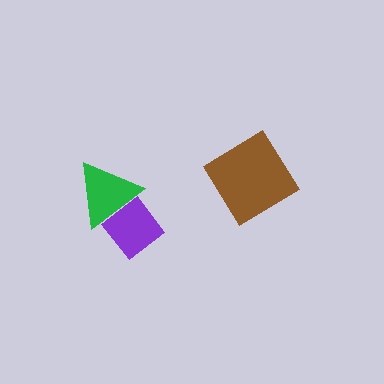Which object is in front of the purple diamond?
The green triangle is in front of the purple diamond.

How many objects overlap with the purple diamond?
1 object overlaps with the purple diamond.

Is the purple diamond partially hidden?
Yes, it is partially covered by another shape.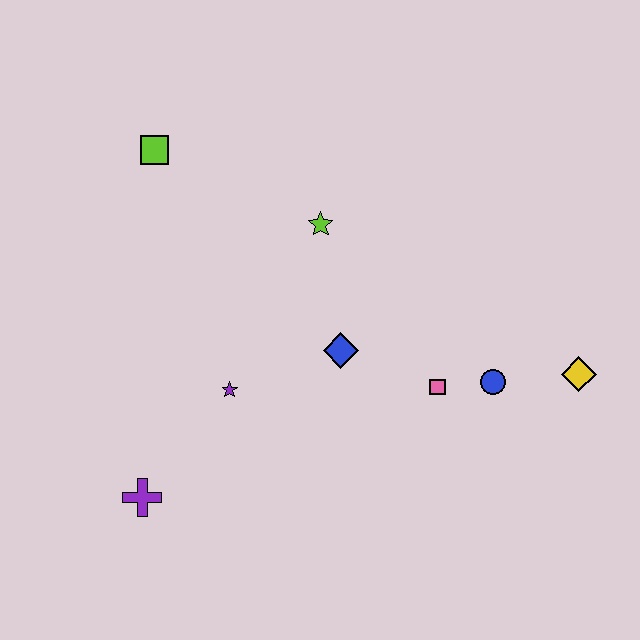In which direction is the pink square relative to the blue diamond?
The pink square is to the right of the blue diamond.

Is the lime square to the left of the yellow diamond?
Yes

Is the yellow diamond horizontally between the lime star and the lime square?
No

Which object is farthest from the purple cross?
The yellow diamond is farthest from the purple cross.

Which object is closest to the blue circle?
The pink square is closest to the blue circle.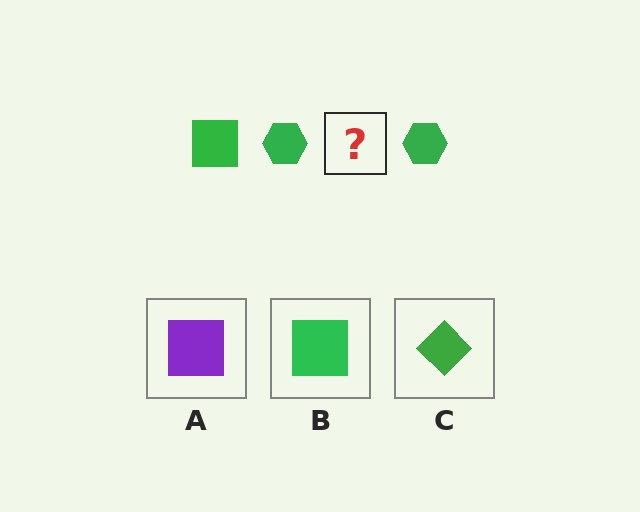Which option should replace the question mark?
Option B.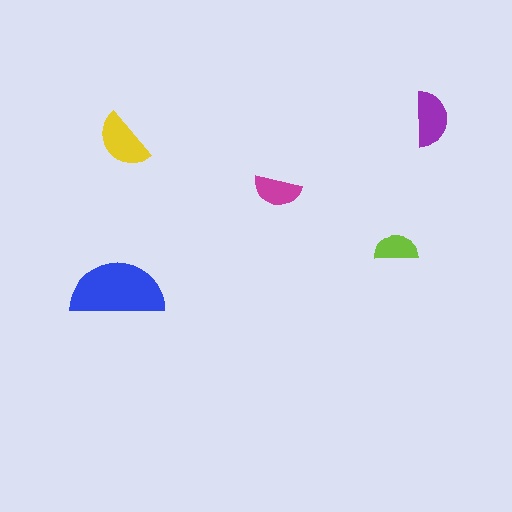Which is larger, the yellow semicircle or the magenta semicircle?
The yellow one.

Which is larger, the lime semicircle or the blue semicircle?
The blue one.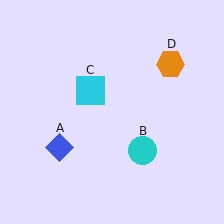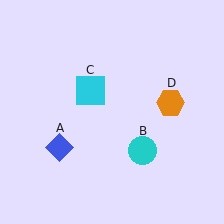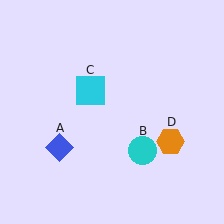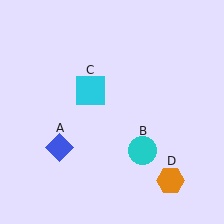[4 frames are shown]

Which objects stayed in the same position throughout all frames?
Blue diamond (object A) and cyan circle (object B) and cyan square (object C) remained stationary.